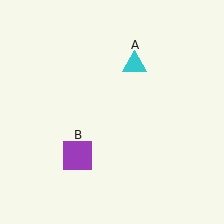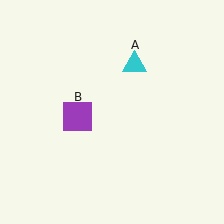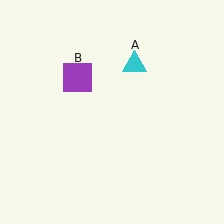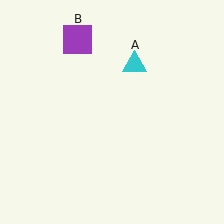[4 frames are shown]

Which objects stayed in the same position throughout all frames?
Cyan triangle (object A) remained stationary.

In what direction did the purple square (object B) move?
The purple square (object B) moved up.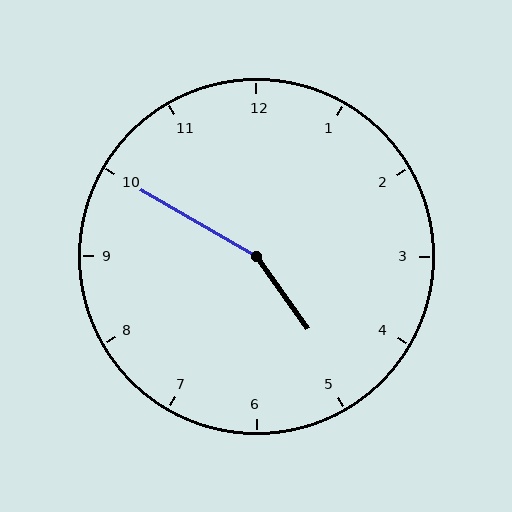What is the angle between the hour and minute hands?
Approximately 155 degrees.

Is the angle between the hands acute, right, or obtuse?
It is obtuse.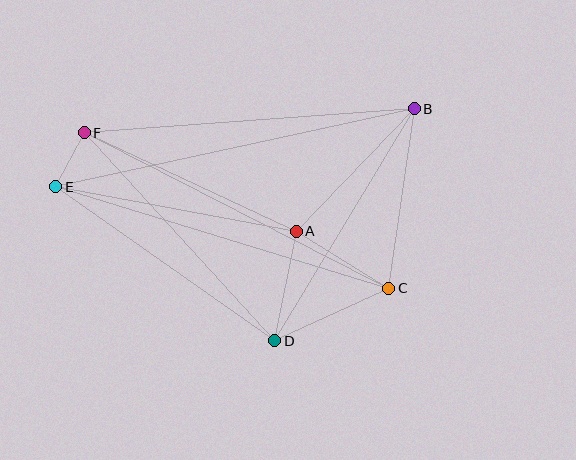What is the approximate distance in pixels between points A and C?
The distance between A and C is approximately 109 pixels.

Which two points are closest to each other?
Points E and F are closest to each other.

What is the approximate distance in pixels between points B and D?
The distance between B and D is approximately 271 pixels.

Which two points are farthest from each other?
Points B and E are farthest from each other.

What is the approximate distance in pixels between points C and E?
The distance between C and E is approximately 348 pixels.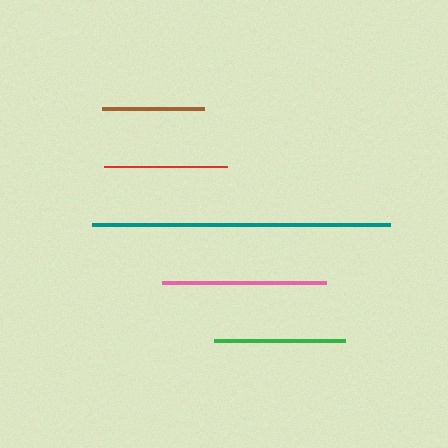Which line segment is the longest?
The teal line is the longest at approximately 299 pixels.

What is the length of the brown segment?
The brown segment is approximately 102 pixels long.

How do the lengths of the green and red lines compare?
The green and red lines are approximately the same length.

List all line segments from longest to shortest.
From longest to shortest: teal, pink, green, red, brown.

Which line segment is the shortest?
The brown line is the shortest at approximately 102 pixels.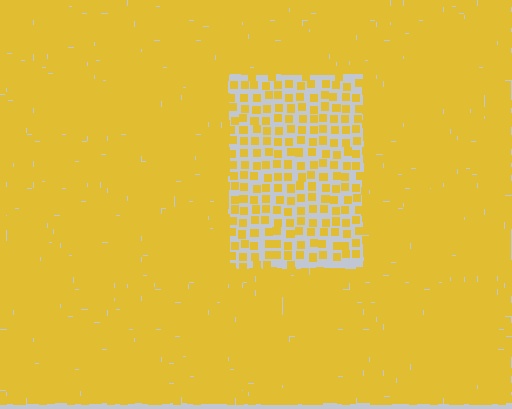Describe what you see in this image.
The image contains small yellow elements arranged at two different densities. A rectangle-shaped region is visible where the elements are less densely packed than the surrounding area.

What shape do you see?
I see a rectangle.